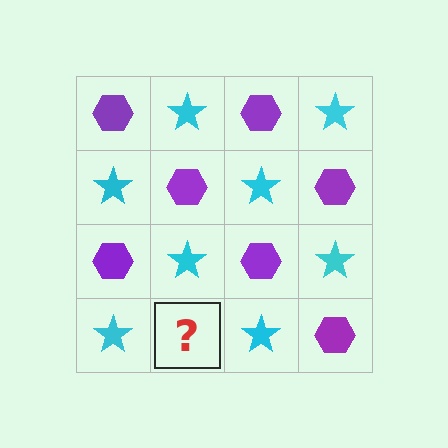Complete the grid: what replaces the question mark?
The question mark should be replaced with a purple hexagon.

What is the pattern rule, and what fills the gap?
The rule is that it alternates purple hexagon and cyan star in a checkerboard pattern. The gap should be filled with a purple hexagon.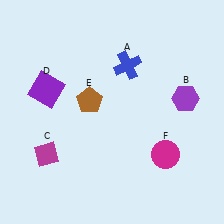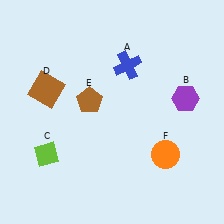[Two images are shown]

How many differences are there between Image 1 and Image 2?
There are 3 differences between the two images.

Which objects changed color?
C changed from magenta to lime. D changed from purple to brown. F changed from magenta to orange.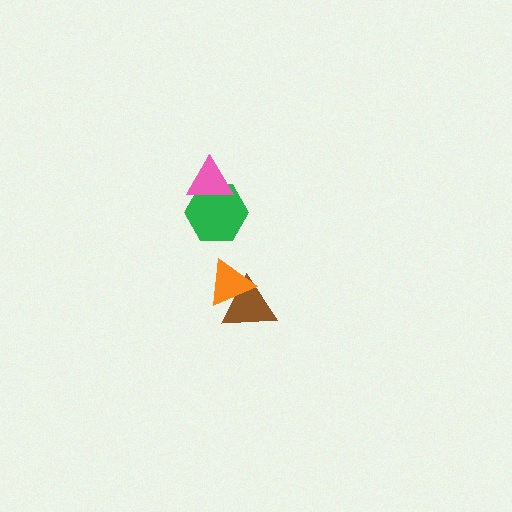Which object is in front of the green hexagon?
The pink triangle is in front of the green hexagon.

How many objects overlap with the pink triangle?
1 object overlaps with the pink triangle.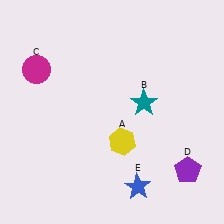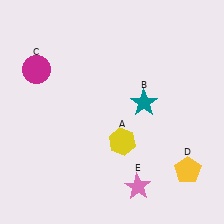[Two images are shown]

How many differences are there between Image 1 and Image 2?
There are 2 differences between the two images.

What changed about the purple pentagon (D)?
In Image 1, D is purple. In Image 2, it changed to yellow.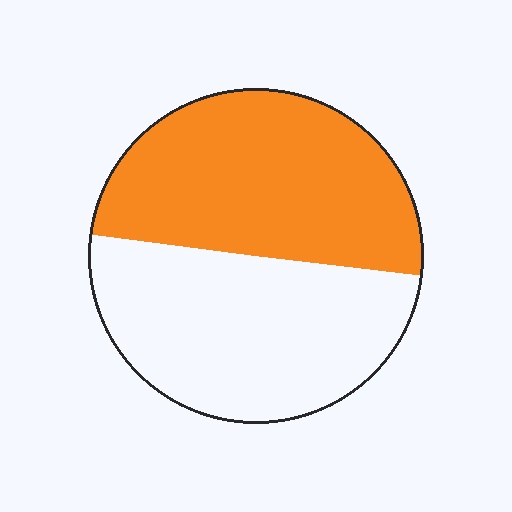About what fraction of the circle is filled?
About one half (1/2).